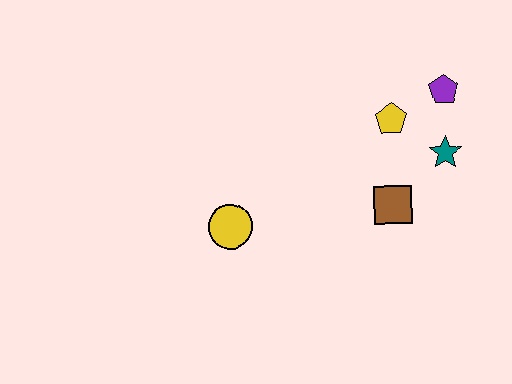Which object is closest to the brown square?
The teal star is closest to the brown square.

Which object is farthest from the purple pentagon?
The yellow circle is farthest from the purple pentagon.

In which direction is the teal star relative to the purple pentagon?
The teal star is below the purple pentagon.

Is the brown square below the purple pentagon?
Yes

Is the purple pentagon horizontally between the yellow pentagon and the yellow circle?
No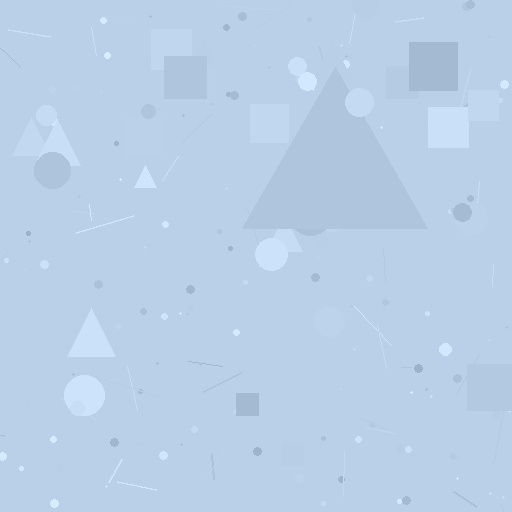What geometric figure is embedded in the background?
A triangle is embedded in the background.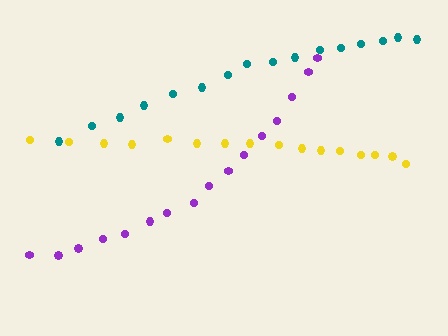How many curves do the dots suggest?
There are 3 distinct paths.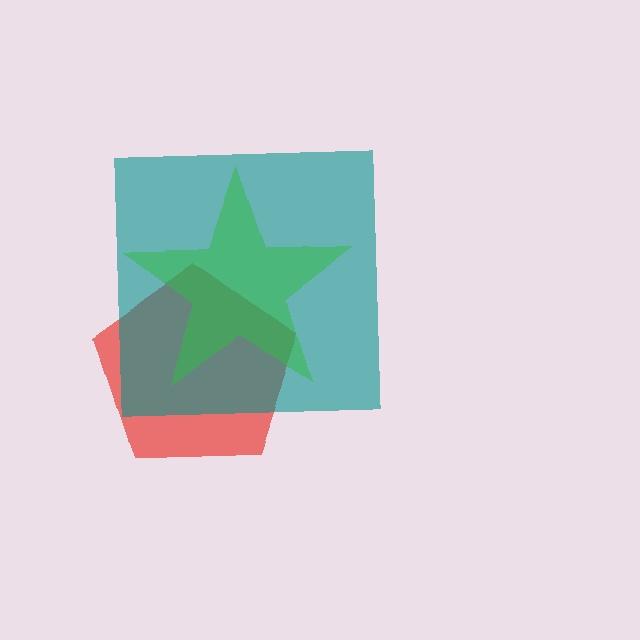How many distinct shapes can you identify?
There are 3 distinct shapes: a red pentagon, a teal square, a green star.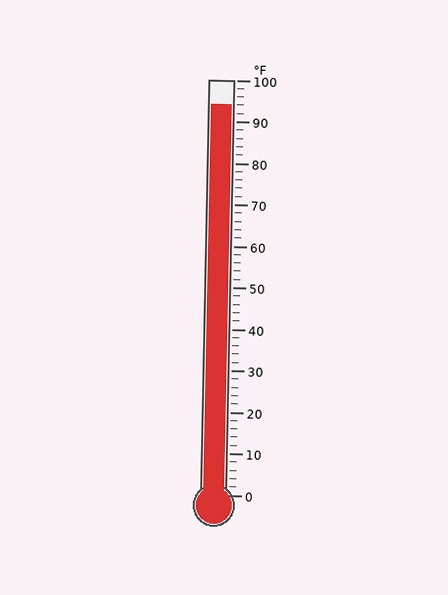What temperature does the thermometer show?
The thermometer shows approximately 94°F.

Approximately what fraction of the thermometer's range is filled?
The thermometer is filled to approximately 95% of its range.